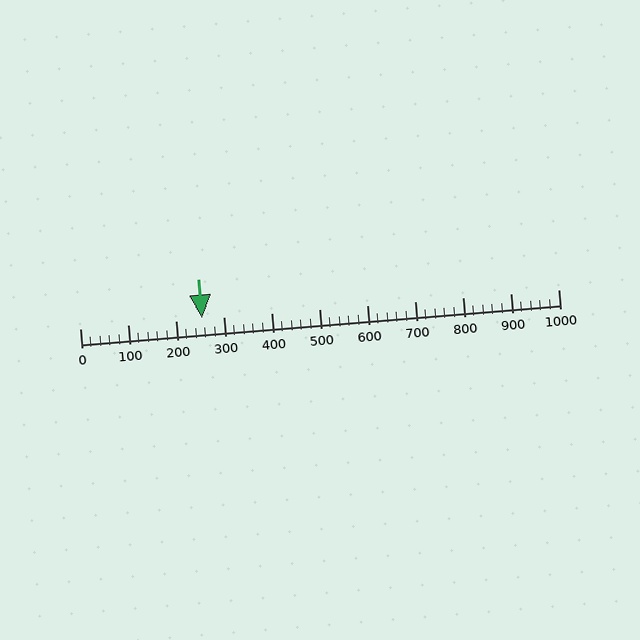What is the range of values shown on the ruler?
The ruler shows values from 0 to 1000.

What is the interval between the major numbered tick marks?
The major tick marks are spaced 100 units apart.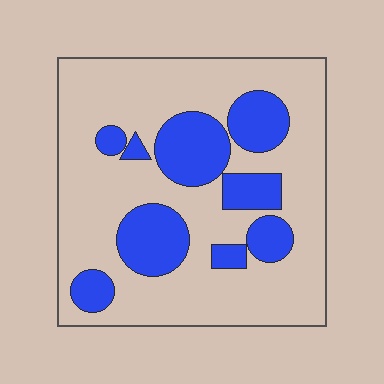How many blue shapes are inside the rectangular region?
9.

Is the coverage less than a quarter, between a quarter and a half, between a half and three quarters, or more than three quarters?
Between a quarter and a half.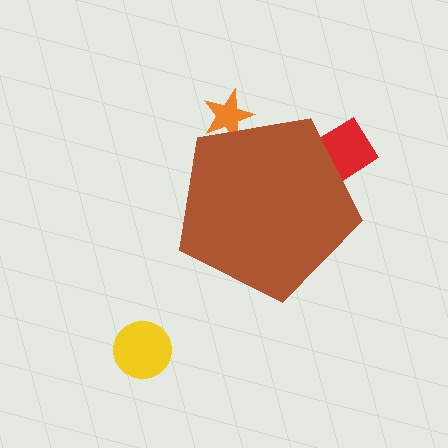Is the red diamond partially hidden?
Yes, the red diamond is partially hidden behind the brown pentagon.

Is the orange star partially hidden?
Yes, the orange star is partially hidden behind the brown pentagon.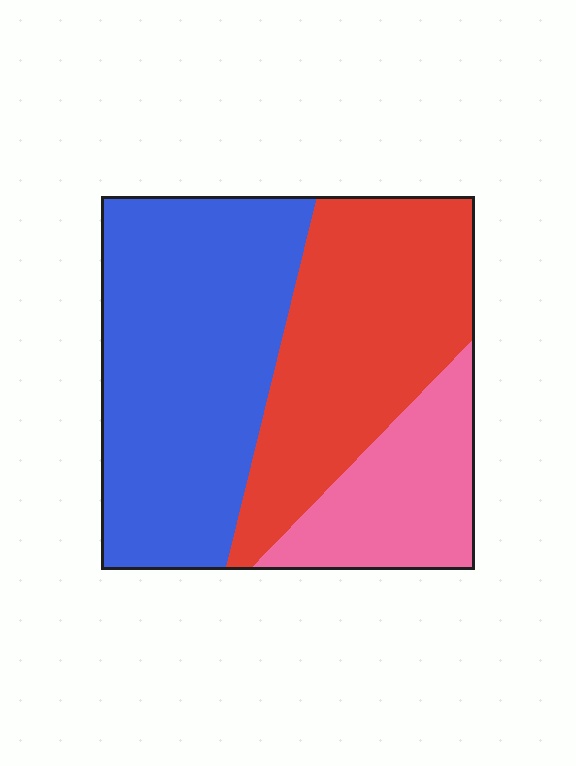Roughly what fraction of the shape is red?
Red takes up between a quarter and a half of the shape.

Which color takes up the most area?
Blue, at roughly 45%.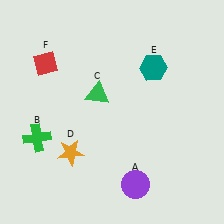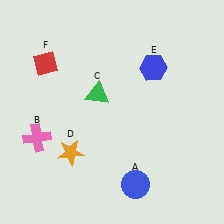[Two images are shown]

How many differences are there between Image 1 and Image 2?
There are 3 differences between the two images.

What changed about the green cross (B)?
In Image 1, B is green. In Image 2, it changed to pink.